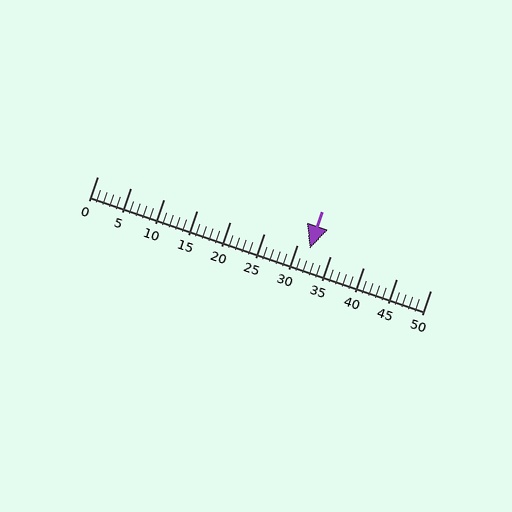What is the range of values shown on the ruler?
The ruler shows values from 0 to 50.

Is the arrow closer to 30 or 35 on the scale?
The arrow is closer to 30.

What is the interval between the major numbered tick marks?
The major tick marks are spaced 5 units apart.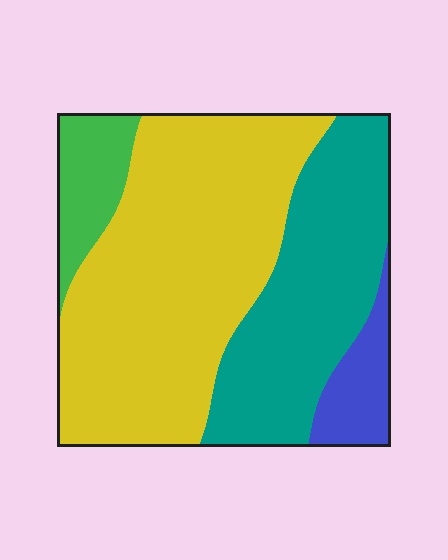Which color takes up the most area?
Yellow, at roughly 50%.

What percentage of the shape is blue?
Blue takes up about one tenth (1/10) of the shape.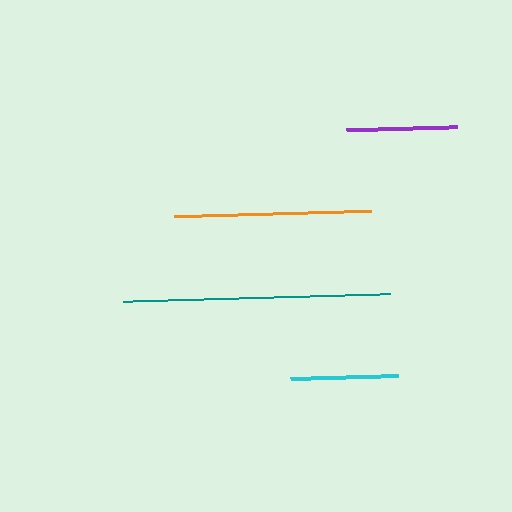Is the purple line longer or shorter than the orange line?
The orange line is longer than the purple line.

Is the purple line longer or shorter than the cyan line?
The purple line is longer than the cyan line.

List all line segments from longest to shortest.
From longest to shortest: teal, orange, purple, cyan.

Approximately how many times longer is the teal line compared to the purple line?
The teal line is approximately 2.4 times the length of the purple line.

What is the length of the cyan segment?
The cyan segment is approximately 108 pixels long.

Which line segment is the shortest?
The cyan line is the shortest at approximately 108 pixels.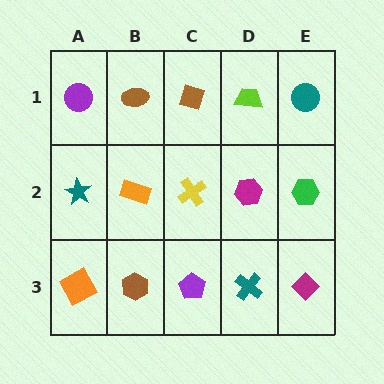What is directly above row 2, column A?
A purple circle.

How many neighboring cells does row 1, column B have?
3.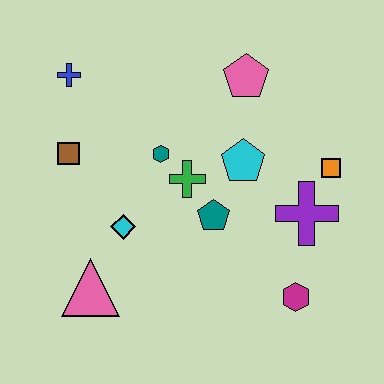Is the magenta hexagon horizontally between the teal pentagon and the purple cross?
Yes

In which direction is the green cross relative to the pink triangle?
The green cross is above the pink triangle.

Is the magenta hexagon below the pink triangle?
Yes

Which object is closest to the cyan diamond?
The pink triangle is closest to the cyan diamond.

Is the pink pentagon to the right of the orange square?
No